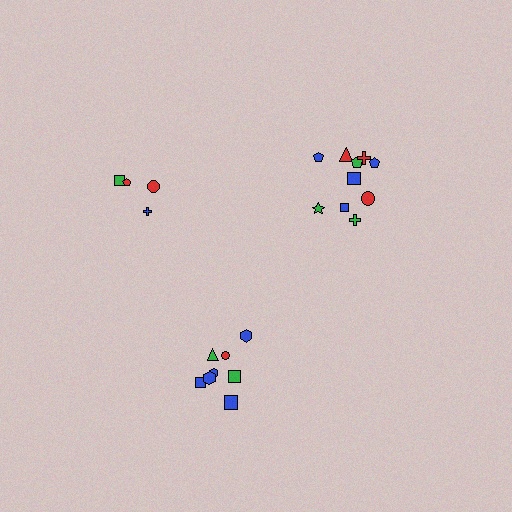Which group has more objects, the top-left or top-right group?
The top-right group.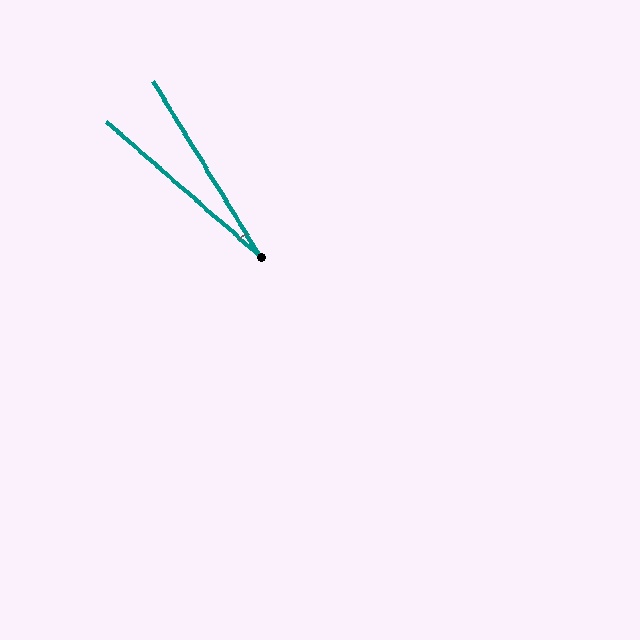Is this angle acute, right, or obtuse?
It is acute.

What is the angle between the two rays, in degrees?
Approximately 17 degrees.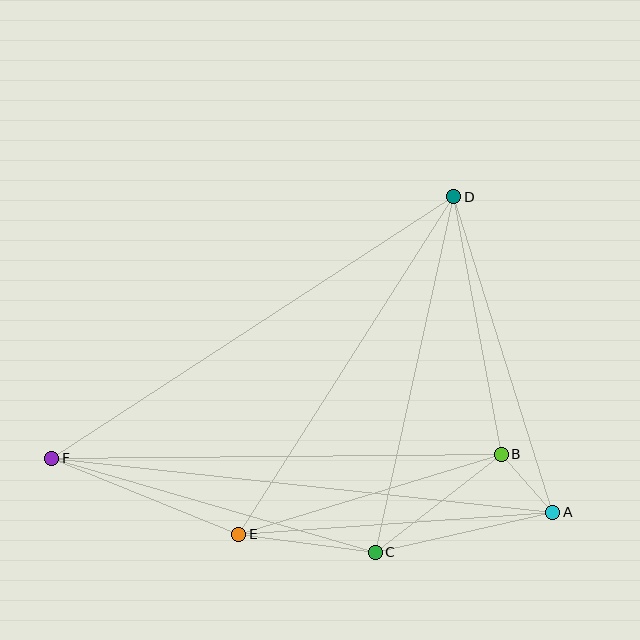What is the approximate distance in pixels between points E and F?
The distance between E and F is approximately 202 pixels.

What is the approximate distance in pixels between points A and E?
The distance between A and E is approximately 315 pixels.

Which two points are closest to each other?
Points A and B are closest to each other.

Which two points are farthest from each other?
Points A and F are farthest from each other.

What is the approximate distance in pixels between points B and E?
The distance between B and E is approximately 275 pixels.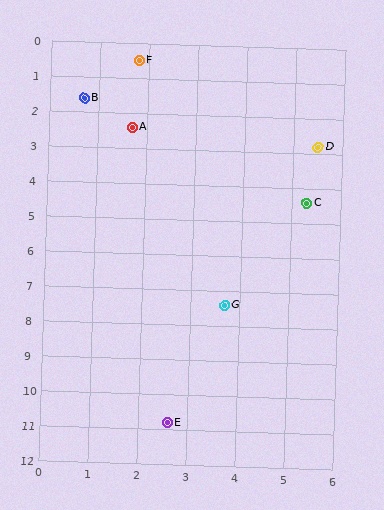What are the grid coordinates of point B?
Point B is at approximately (0.7, 1.6).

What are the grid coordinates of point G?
Point G is at approximately (3.7, 7.4).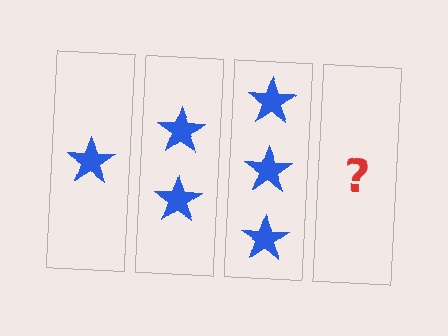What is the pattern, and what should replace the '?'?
The pattern is that each step adds one more star. The '?' should be 4 stars.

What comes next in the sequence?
The next element should be 4 stars.